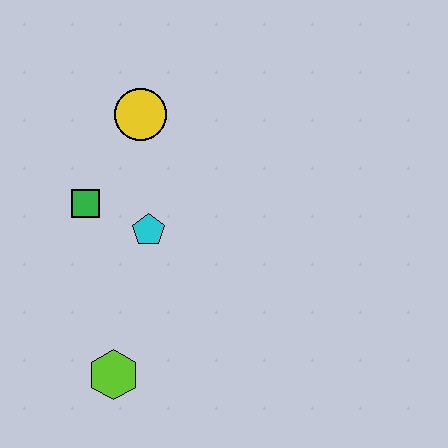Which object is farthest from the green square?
The lime hexagon is farthest from the green square.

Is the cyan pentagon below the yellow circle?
Yes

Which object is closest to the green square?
The cyan pentagon is closest to the green square.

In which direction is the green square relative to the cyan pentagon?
The green square is to the left of the cyan pentagon.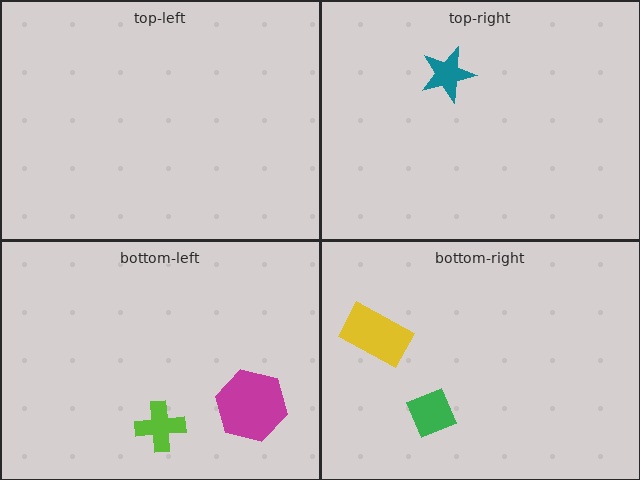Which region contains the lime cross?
The bottom-left region.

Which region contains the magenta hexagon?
The bottom-left region.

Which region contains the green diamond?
The bottom-right region.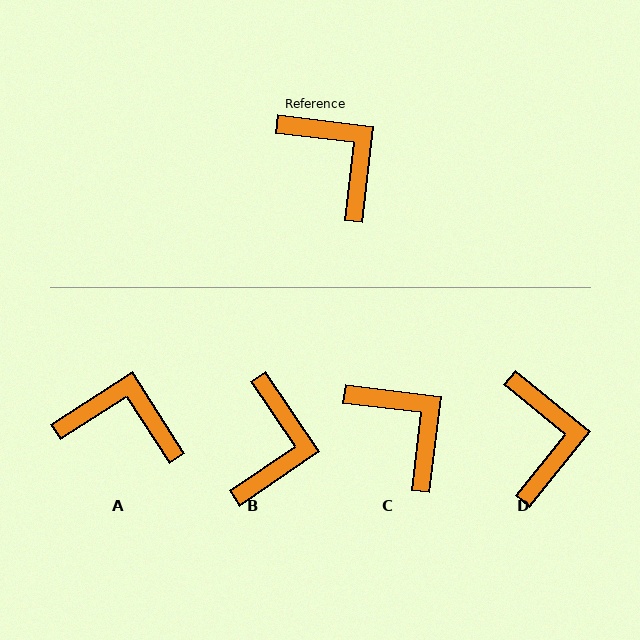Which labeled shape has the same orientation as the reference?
C.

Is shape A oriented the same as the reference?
No, it is off by about 40 degrees.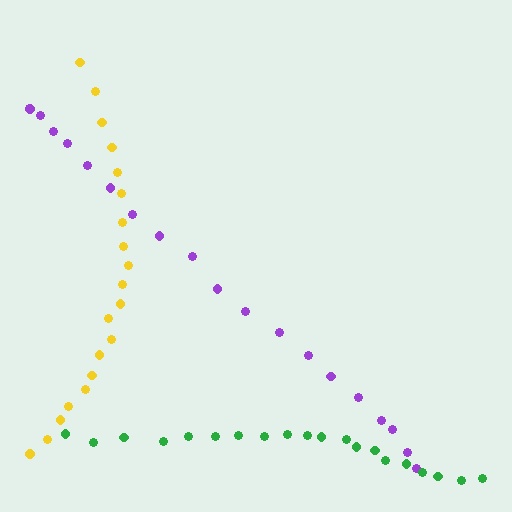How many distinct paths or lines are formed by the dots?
There are 3 distinct paths.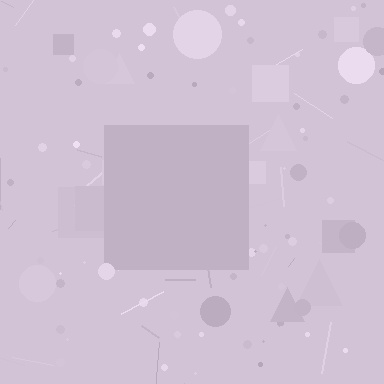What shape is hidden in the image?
A square is hidden in the image.